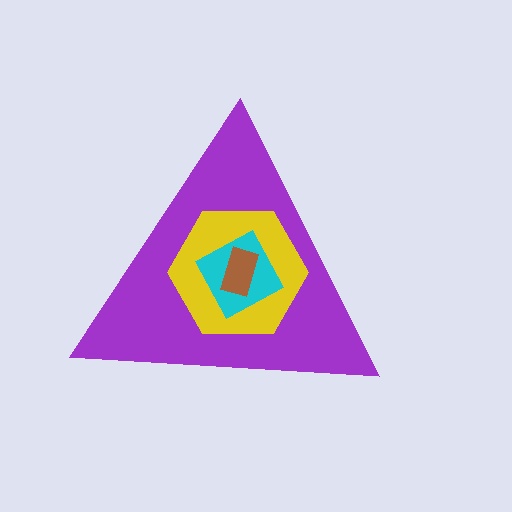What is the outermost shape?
The purple triangle.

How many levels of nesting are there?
4.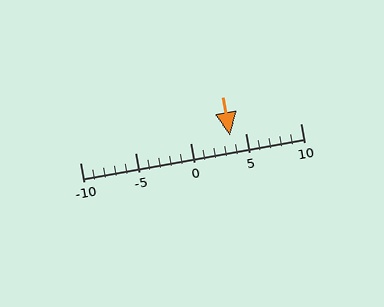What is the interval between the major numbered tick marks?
The major tick marks are spaced 5 units apart.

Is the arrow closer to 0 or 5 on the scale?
The arrow is closer to 5.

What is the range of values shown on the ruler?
The ruler shows values from -10 to 10.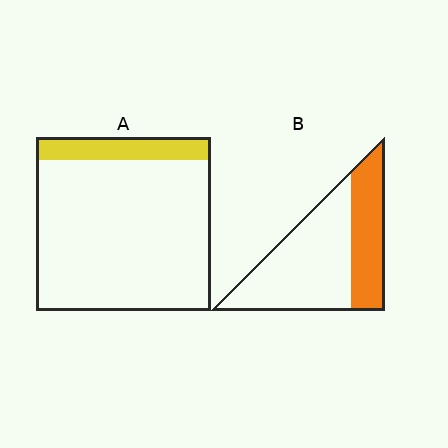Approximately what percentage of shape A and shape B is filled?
A is approximately 15% and B is approximately 35%.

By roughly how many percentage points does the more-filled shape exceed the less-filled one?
By roughly 20 percentage points (B over A).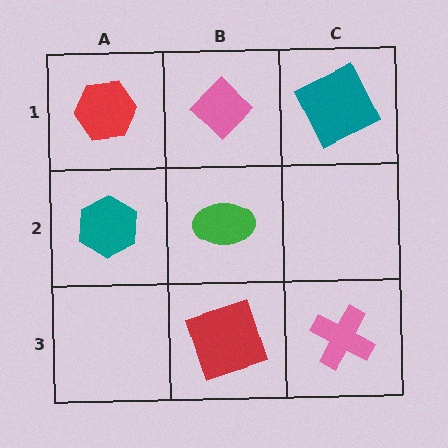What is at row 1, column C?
A teal square.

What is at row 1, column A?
A red hexagon.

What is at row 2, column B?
A green ellipse.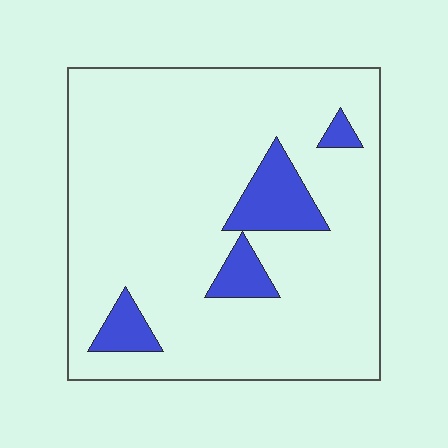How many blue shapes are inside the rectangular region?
4.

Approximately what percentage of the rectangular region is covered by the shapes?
Approximately 10%.